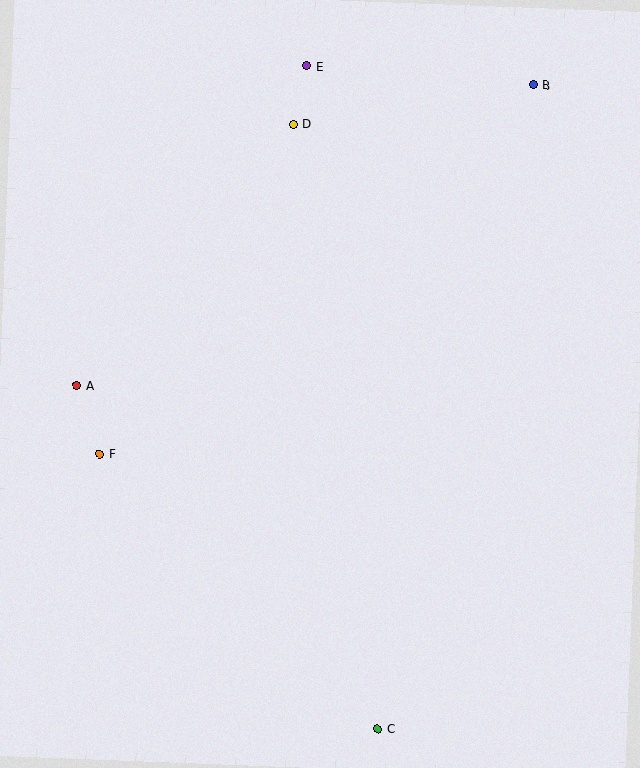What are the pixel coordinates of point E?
Point E is at (307, 66).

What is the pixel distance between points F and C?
The distance between F and C is 391 pixels.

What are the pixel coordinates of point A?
Point A is at (76, 385).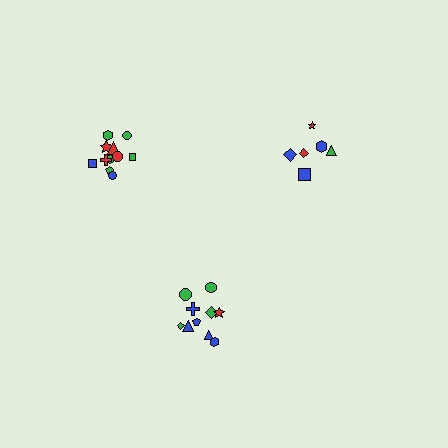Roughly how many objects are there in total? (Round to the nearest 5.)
Roughly 30 objects in total.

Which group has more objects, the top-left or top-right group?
The top-left group.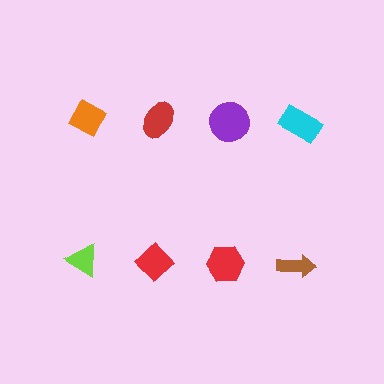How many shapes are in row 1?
4 shapes.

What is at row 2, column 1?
A lime triangle.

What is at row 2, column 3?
A red hexagon.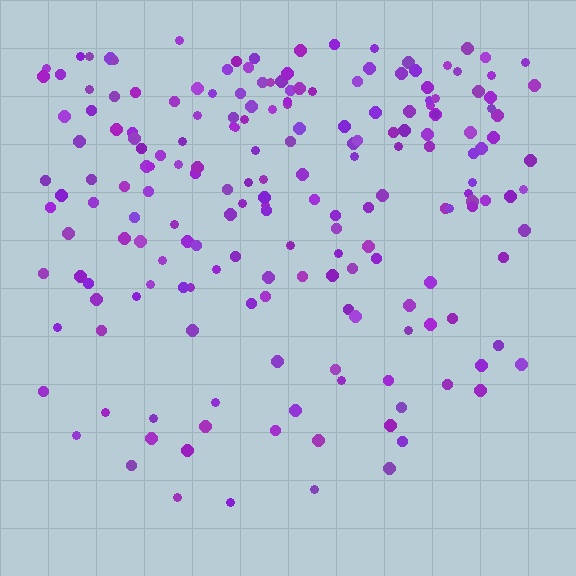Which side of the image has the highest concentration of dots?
The top.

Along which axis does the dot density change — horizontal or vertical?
Vertical.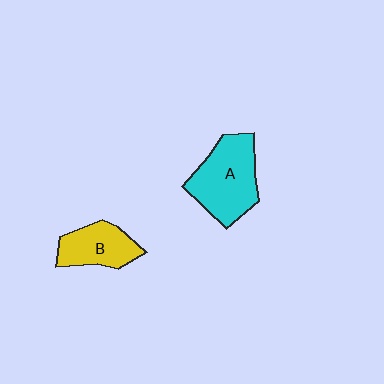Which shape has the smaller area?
Shape B (yellow).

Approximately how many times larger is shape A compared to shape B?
Approximately 1.5 times.